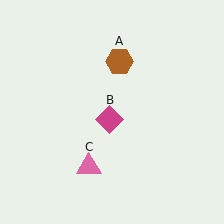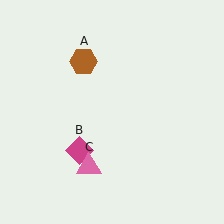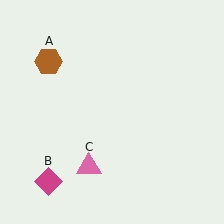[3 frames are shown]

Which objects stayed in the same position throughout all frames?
Pink triangle (object C) remained stationary.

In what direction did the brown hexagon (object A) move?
The brown hexagon (object A) moved left.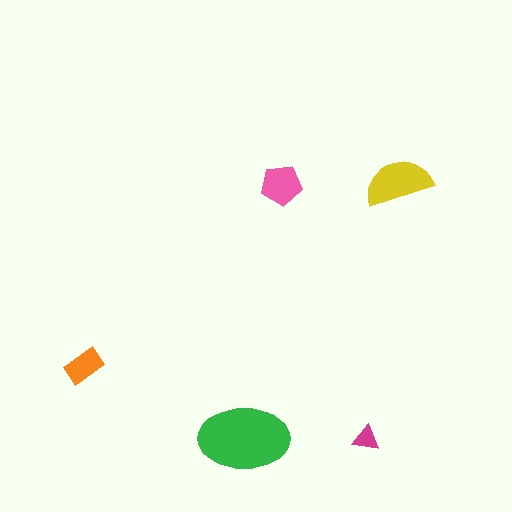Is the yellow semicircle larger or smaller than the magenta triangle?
Larger.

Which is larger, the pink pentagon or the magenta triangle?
The pink pentagon.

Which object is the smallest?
The magenta triangle.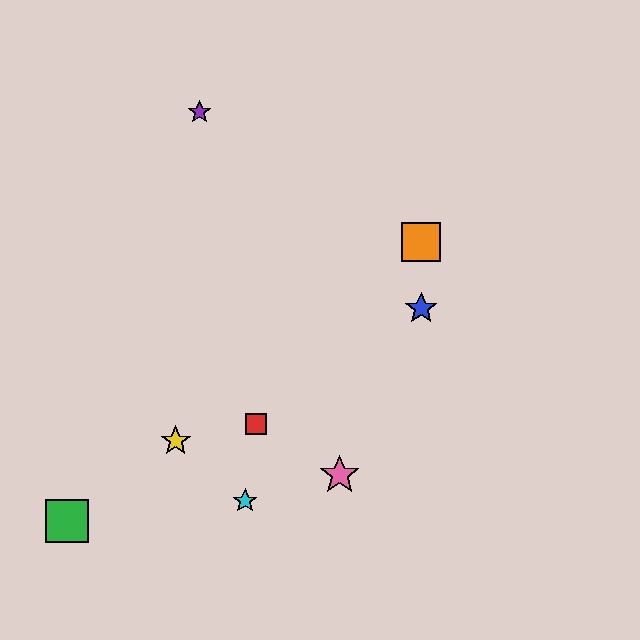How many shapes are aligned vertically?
2 shapes (the blue star, the orange square) are aligned vertically.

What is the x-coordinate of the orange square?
The orange square is at x≈421.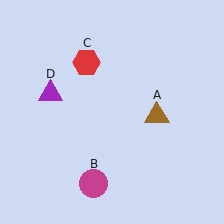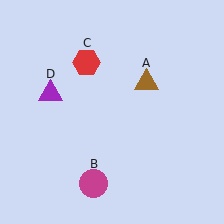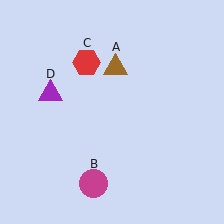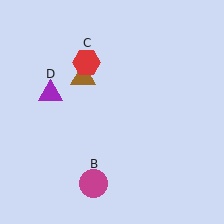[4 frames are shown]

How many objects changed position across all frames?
1 object changed position: brown triangle (object A).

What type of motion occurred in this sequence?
The brown triangle (object A) rotated counterclockwise around the center of the scene.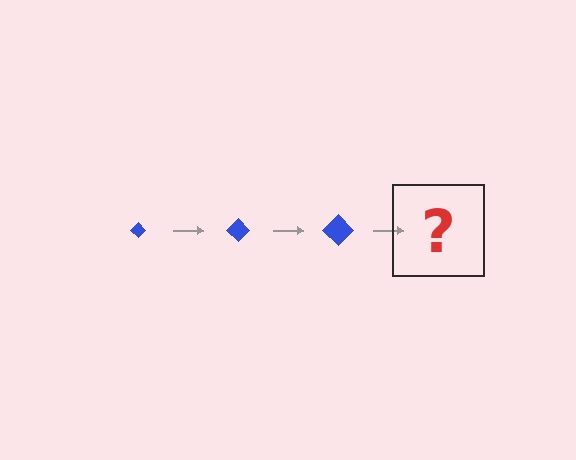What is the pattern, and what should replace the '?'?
The pattern is that the diamond gets progressively larger each step. The '?' should be a blue diamond, larger than the previous one.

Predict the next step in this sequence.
The next step is a blue diamond, larger than the previous one.